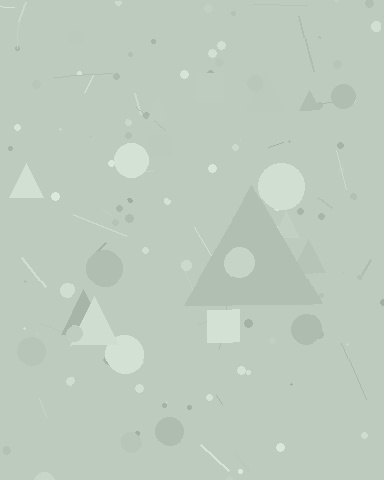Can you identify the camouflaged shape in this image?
The camouflaged shape is a triangle.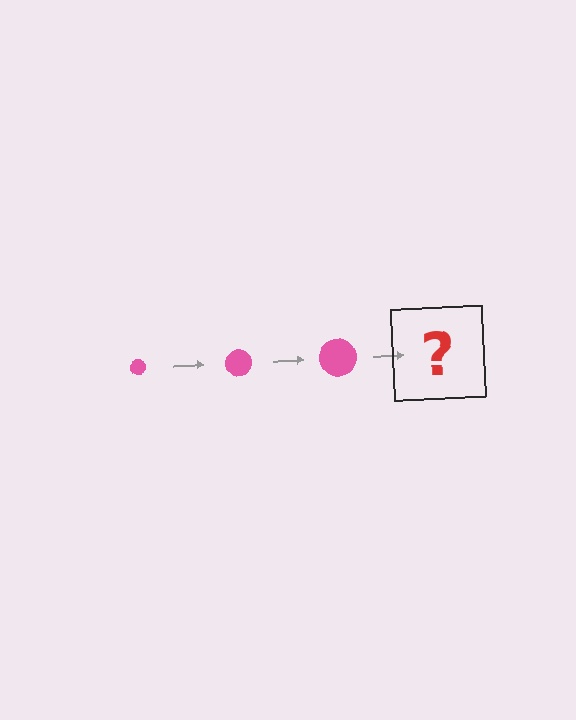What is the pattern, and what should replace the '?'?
The pattern is that the circle gets progressively larger each step. The '?' should be a pink circle, larger than the previous one.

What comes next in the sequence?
The next element should be a pink circle, larger than the previous one.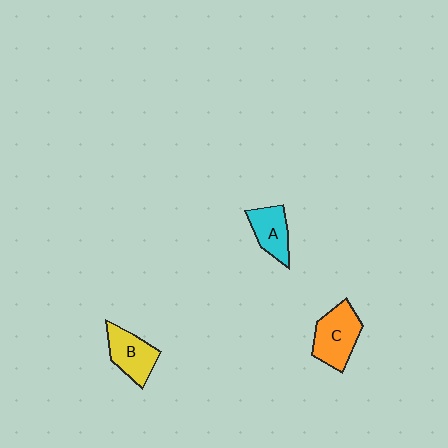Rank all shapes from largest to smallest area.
From largest to smallest: C (orange), B (yellow), A (cyan).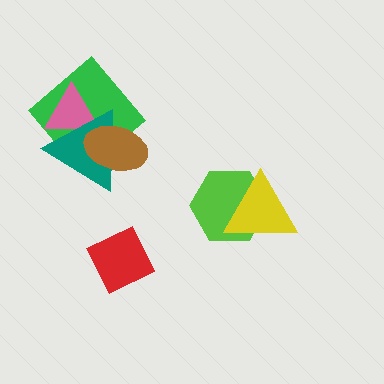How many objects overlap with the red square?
0 objects overlap with the red square.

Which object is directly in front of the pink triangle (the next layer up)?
The teal triangle is directly in front of the pink triangle.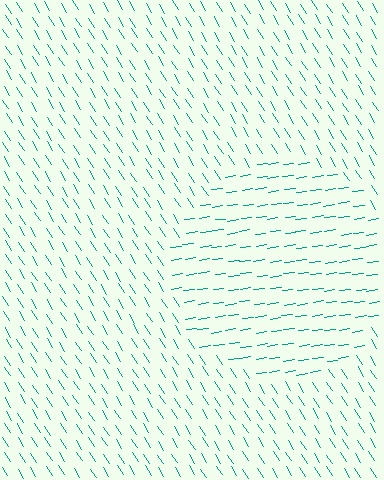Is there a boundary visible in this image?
Yes, there is a texture boundary formed by a change in line orientation.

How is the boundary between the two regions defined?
The boundary is defined purely by a change in line orientation (approximately 66 degrees difference). All lines are the same color and thickness.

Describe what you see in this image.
The image is filled with small teal line segments. A circle region in the image has lines oriented differently from the surrounding lines, creating a visible texture boundary.